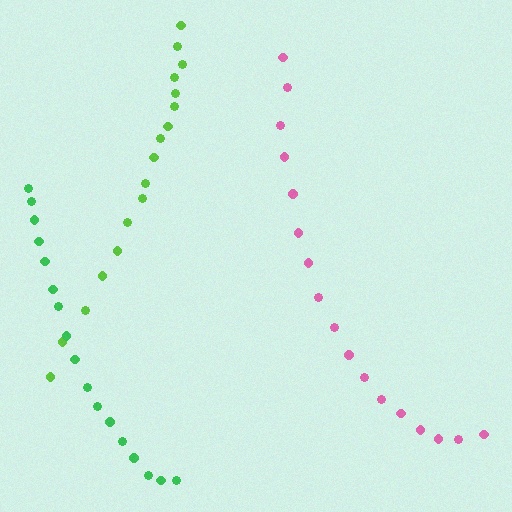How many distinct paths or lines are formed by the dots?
There are 3 distinct paths.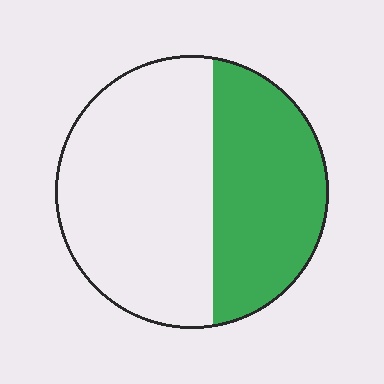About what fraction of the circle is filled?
About two fifths (2/5).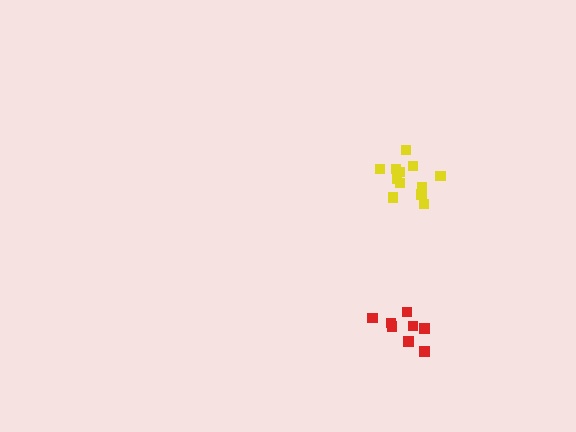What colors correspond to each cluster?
The clusters are colored: yellow, red.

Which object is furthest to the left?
The yellow cluster is leftmost.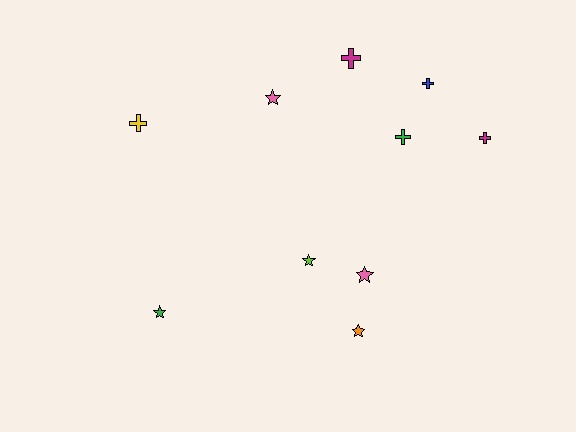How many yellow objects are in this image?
There is 1 yellow object.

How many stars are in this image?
There are 5 stars.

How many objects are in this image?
There are 10 objects.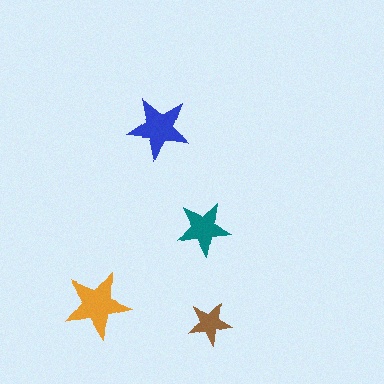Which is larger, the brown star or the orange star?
The orange one.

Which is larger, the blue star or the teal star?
The blue one.